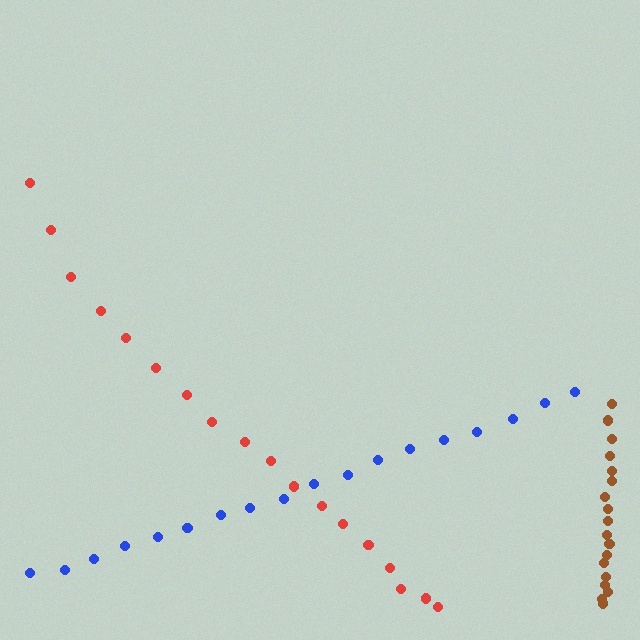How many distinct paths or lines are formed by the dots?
There are 3 distinct paths.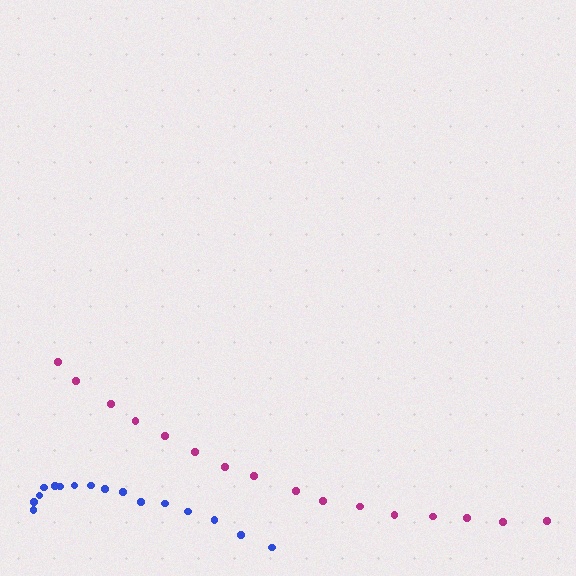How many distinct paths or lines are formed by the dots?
There are 2 distinct paths.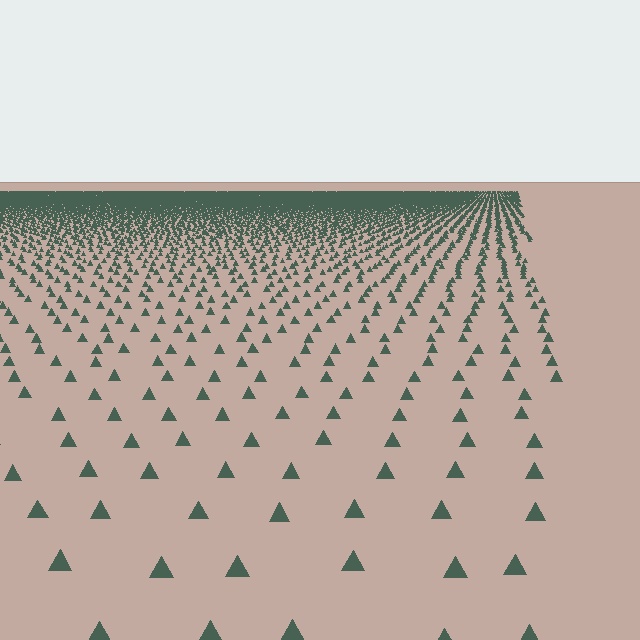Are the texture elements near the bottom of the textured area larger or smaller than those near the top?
Larger. Near the bottom, elements are closer to the viewer and appear at a bigger on-screen size.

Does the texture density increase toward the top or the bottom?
Density increases toward the top.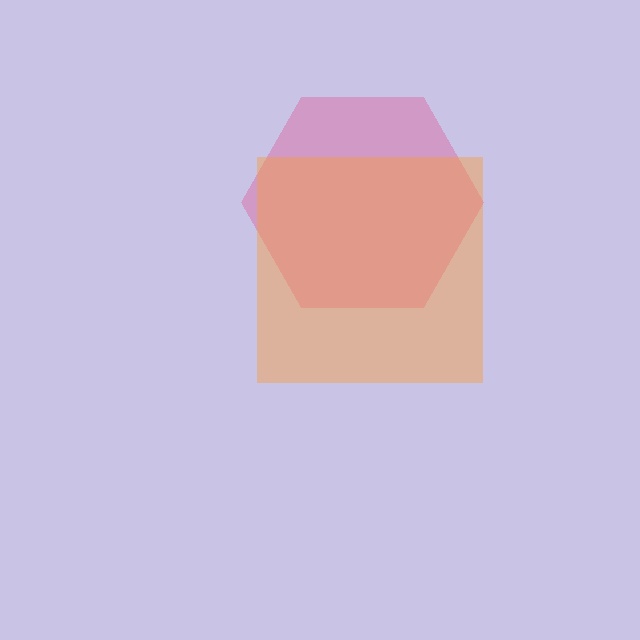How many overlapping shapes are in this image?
There are 2 overlapping shapes in the image.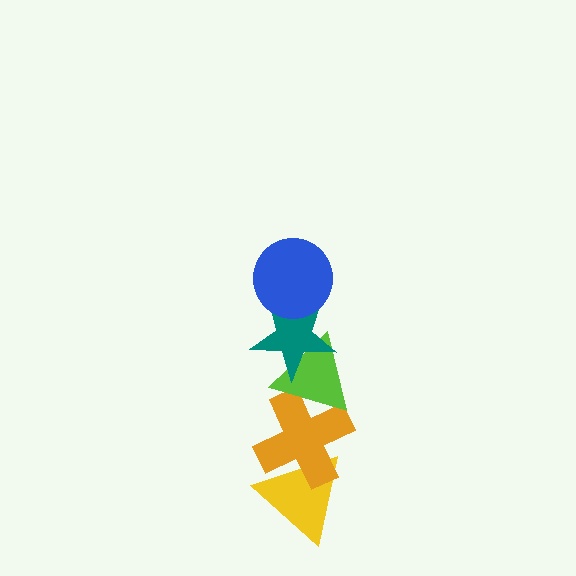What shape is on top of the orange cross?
The lime triangle is on top of the orange cross.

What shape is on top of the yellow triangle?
The orange cross is on top of the yellow triangle.